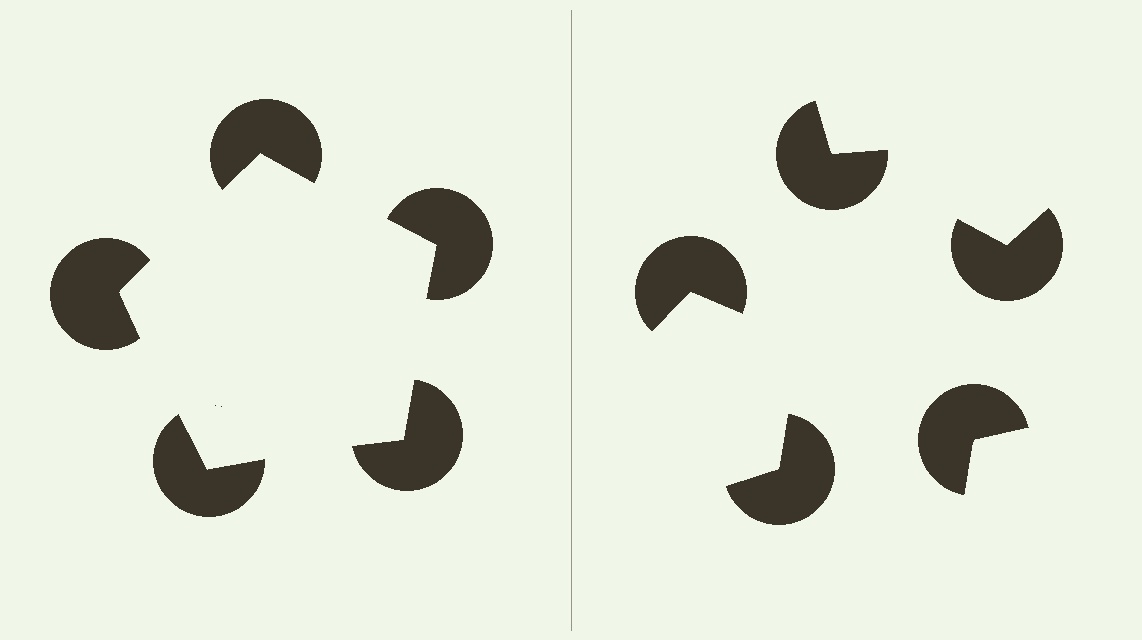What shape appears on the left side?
An illusory pentagon.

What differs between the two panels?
The pac-man discs are positioned identically on both sides; only the wedge orientations differ. On the left they align to a pentagon; on the right they are misaligned.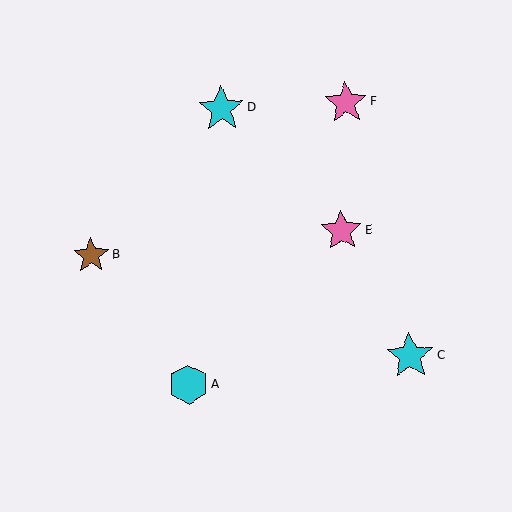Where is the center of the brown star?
The center of the brown star is at (91, 255).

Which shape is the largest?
The cyan star (labeled C) is the largest.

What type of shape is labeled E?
Shape E is a pink star.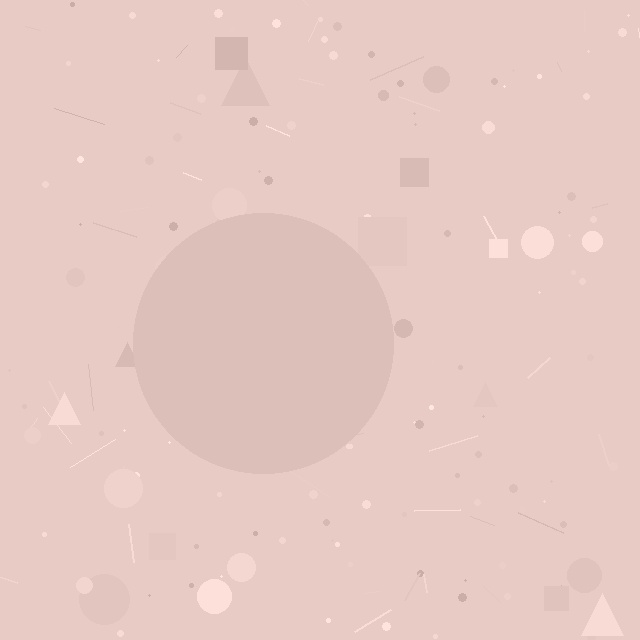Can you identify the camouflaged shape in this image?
The camouflaged shape is a circle.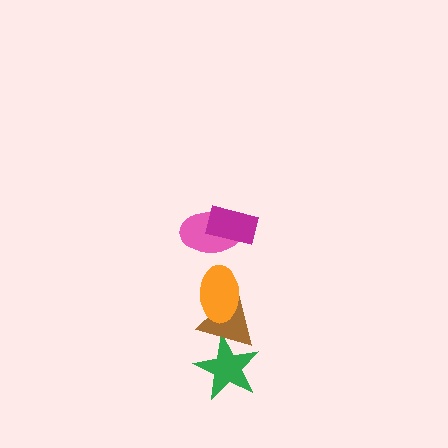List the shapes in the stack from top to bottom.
From top to bottom: the magenta rectangle, the pink ellipse, the orange ellipse, the brown triangle, the green star.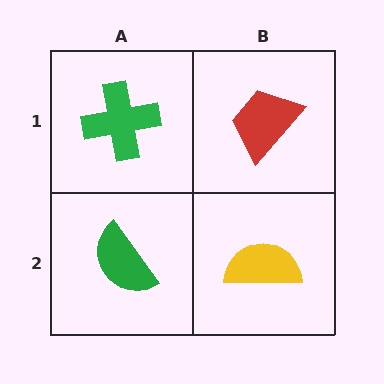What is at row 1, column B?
A red trapezoid.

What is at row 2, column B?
A yellow semicircle.